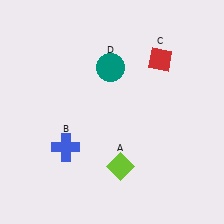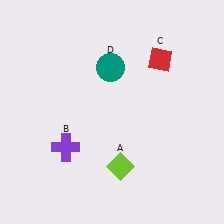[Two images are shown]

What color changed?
The cross (B) changed from blue in Image 1 to purple in Image 2.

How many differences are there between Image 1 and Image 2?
There is 1 difference between the two images.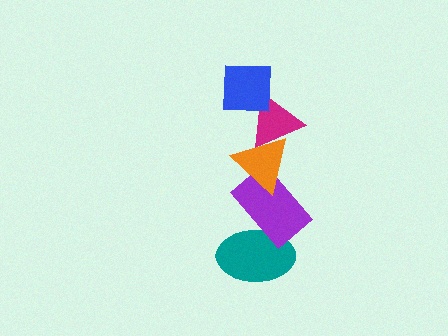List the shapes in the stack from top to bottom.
From top to bottom: the blue square, the magenta triangle, the orange triangle, the purple rectangle, the teal ellipse.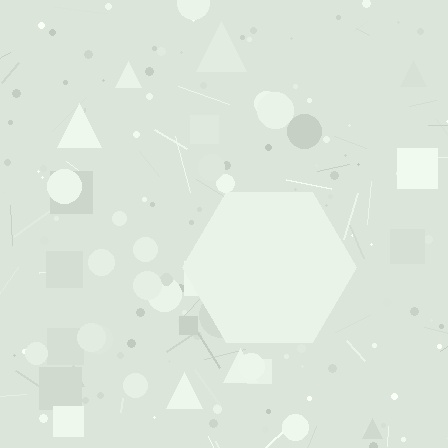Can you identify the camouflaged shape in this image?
The camouflaged shape is a hexagon.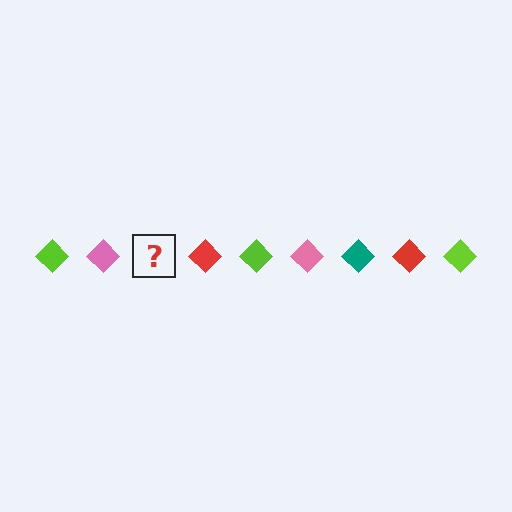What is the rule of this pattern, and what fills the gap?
The rule is that the pattern cycles through lime, pink, teal, red diamonds. The gap should be filled with a teal diamond.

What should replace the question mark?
The question mark should be replaced with a teal diamond.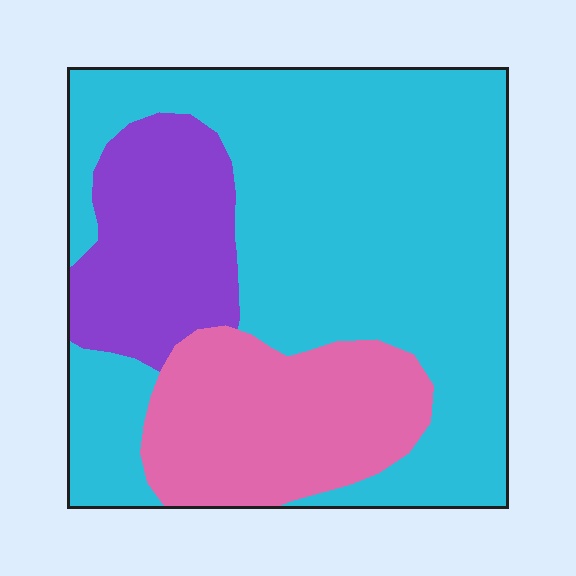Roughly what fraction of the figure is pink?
Pink covers around 20% of the figure.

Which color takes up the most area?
Cyan, at roughly 60%.